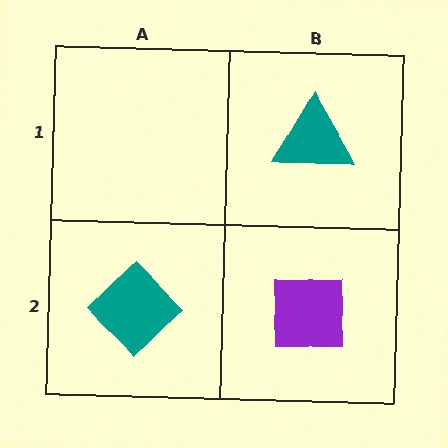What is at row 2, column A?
A teal diamond.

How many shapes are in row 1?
1 shape.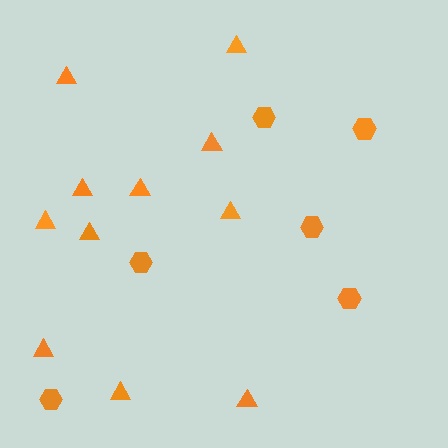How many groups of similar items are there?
There are 2 groups: one group of triangles (11) and one group of hexagons (6).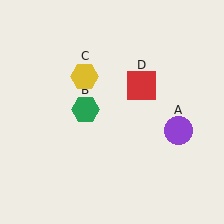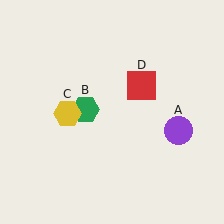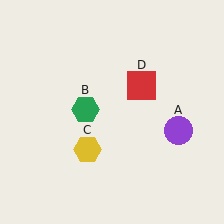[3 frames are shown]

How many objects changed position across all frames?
1 object changed position: yellow hexagon (object C).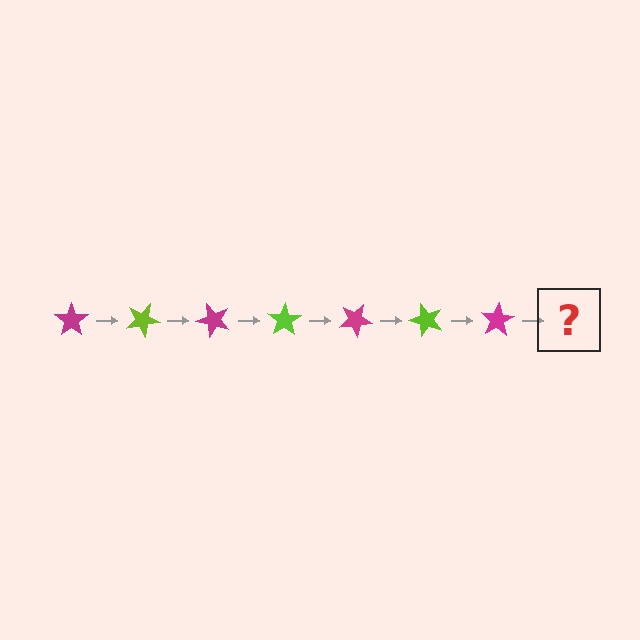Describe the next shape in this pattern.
It should be a lime star, rotated 175 degrees from the start.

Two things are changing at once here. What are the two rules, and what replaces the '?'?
The two rules are that it rotates 25 degrees each step and the color cycles through magenta and lime. The '?' should be a lime star, rotated 175 degrees from the start.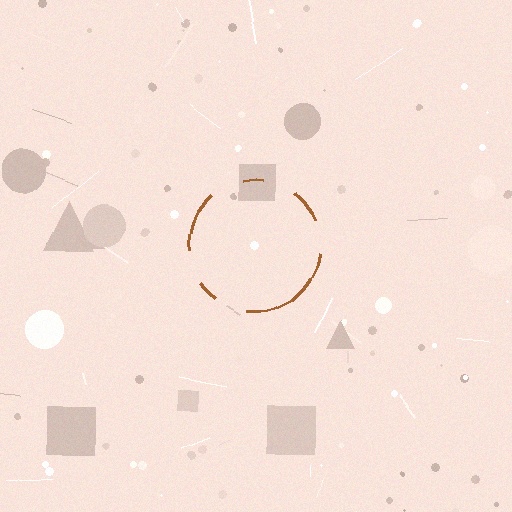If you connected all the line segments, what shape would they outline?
They would outline a circle.